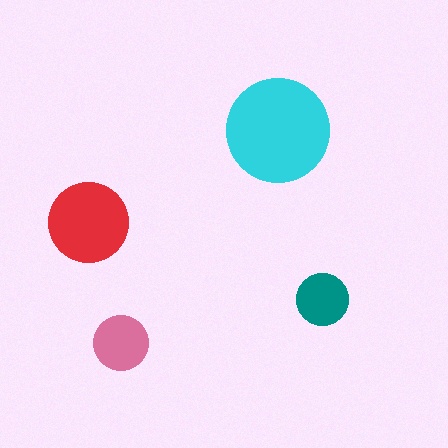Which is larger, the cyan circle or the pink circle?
The cyan one.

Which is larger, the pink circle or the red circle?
The red one.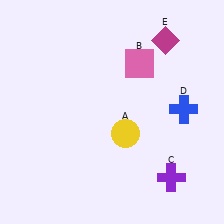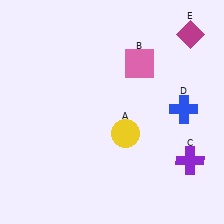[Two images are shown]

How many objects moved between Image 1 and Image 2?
2 objects moved between the two images.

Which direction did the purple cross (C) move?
The purple cross (C) moved right.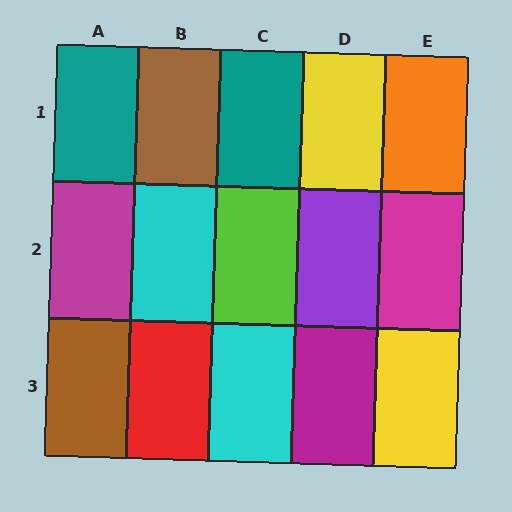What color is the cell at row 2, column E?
Magenta.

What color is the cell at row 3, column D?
Magenta.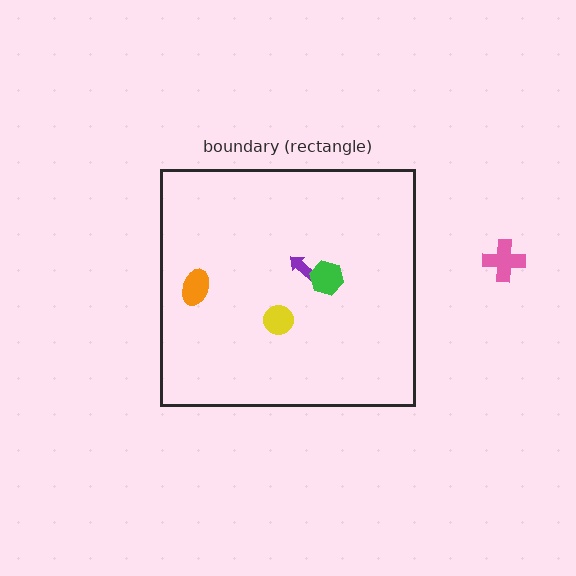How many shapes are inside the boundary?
4 inside, 1 outside.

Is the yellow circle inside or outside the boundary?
Inside.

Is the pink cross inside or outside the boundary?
Outside.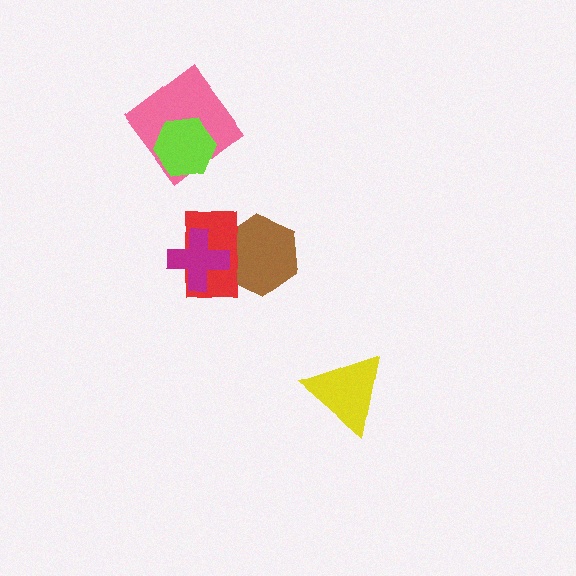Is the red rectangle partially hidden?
Yes, it is partially covered by another shape.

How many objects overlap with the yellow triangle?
0 objects overlap with the yellow triangle.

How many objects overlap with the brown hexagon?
2 objects overlap with the brown hexagon.